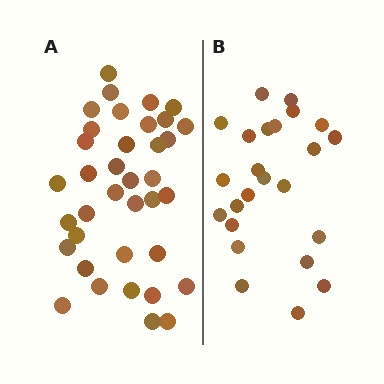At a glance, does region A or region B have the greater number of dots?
Region A (the left region) has more dots.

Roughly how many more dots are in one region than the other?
Region A has approximately 15 more dots than region B.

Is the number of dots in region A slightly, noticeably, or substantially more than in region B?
Region A has substantially more. The ratio is roughly 1.5 to 1.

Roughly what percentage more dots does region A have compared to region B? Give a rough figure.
About 55% more.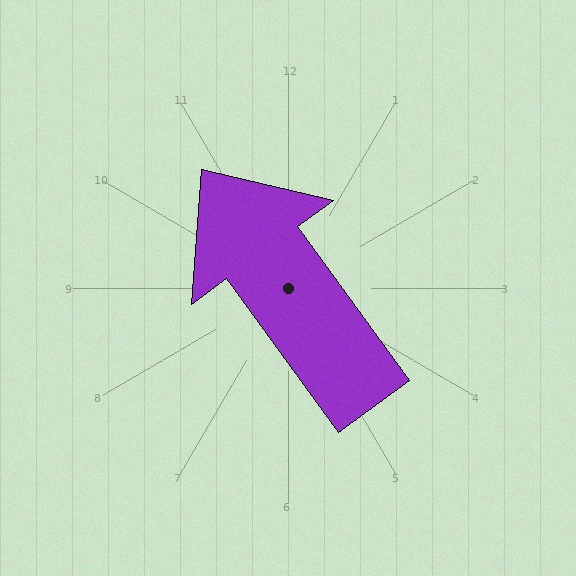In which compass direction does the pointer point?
Northwest.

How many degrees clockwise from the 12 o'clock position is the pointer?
Approximately 324 degrees.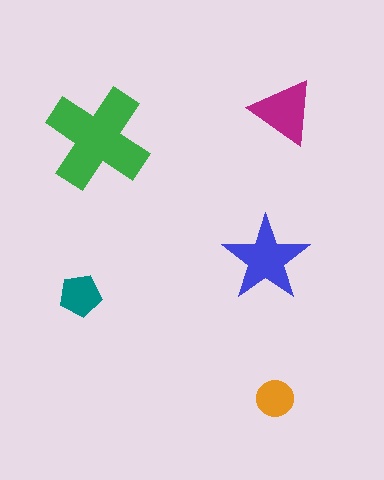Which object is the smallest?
The orange circle.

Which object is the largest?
The green cross.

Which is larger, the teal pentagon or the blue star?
The blue star.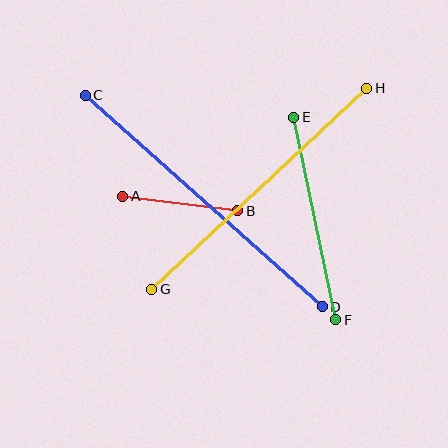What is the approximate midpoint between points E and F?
The midpoint is at approximately (315, 218) pixels.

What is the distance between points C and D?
The distance is approximately 318 pixels.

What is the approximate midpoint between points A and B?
The midpoint is at approximately (180, 203) pixels.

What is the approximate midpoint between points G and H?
The midpoint is at approximately (259, 189) pixels.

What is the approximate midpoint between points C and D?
The midpoint is at approximately (204, 201) pixels.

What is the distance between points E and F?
The distance is approximately 207 pixels.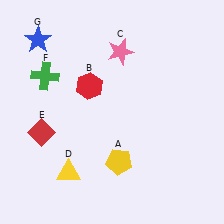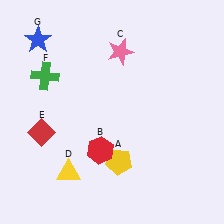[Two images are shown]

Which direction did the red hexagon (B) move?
The red hexagon (B) moved down.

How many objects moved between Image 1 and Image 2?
1 object moved between the two images.